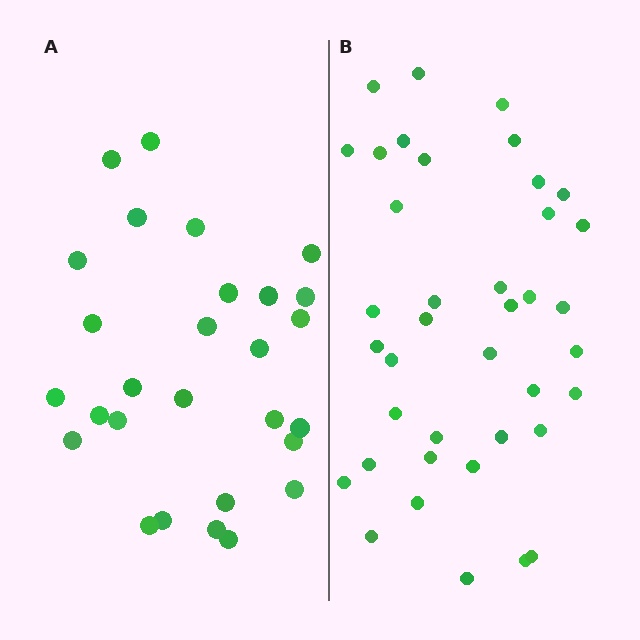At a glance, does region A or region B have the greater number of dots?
Region B (the right region) has more dots.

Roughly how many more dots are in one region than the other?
Region B has roughly 12 or so more dots than region A.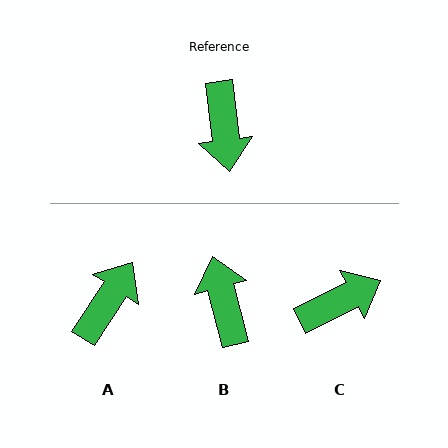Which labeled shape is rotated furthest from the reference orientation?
B, about 172 degrees away.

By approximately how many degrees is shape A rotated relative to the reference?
Approximately 140 degrees counter-clockwise.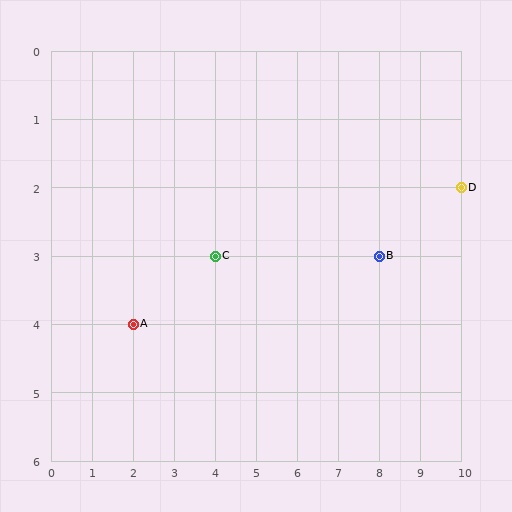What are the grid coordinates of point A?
Point A is at grid coordinates (2, 4).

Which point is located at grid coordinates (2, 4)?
Point A is at (2, 4).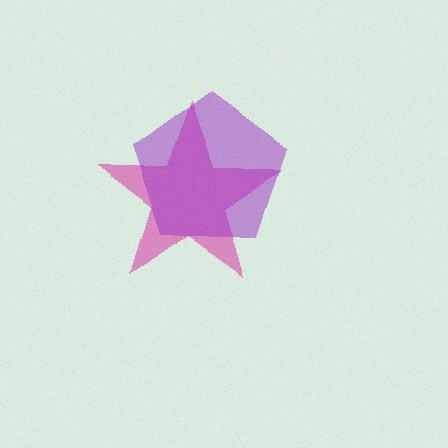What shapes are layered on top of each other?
The layered shapes are: a magenta star, a purple pentagon.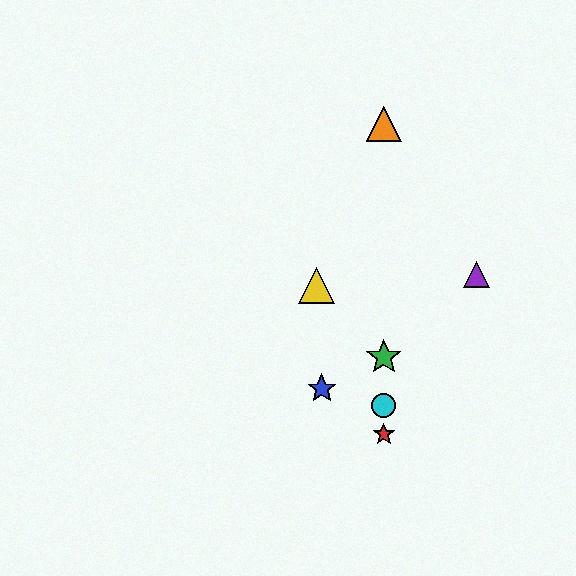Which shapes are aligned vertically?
The red star, the green star, the orange triangle, the cyan circle are aligned vertically.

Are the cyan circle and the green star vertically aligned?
Yes, both are at x≈384.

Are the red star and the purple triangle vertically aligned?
No, the red star is at x≈384 and the purple triangle is at x≈476.